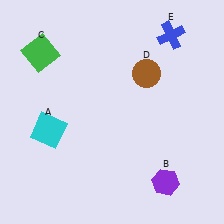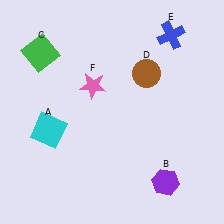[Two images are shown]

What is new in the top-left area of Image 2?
A pink star (F) was added in the top-left area of Image 2.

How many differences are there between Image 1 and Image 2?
There is 1 difference between the two images.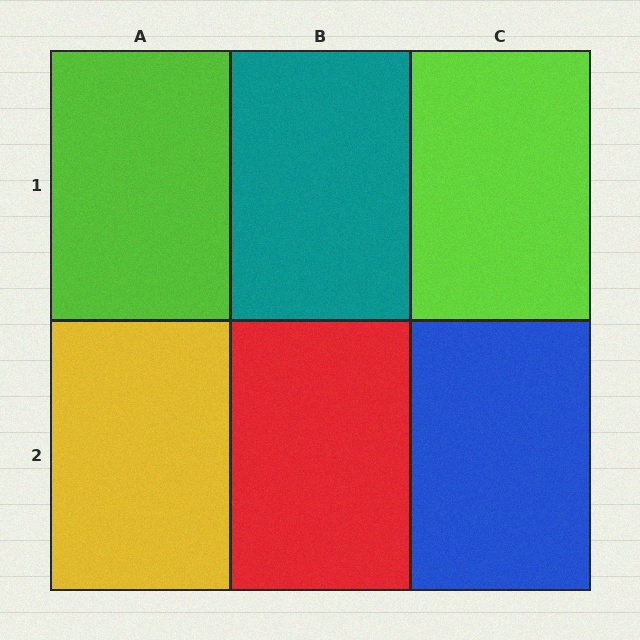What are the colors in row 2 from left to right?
Yellow, red, blue.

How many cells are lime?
2 cells are lime.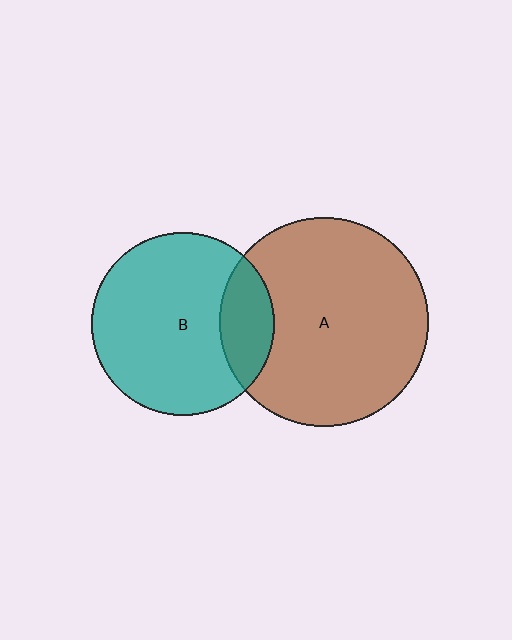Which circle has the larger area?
Circle A (brown).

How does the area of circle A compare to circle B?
Approximately 1.3 times.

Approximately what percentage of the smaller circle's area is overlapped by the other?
Approximately 20%.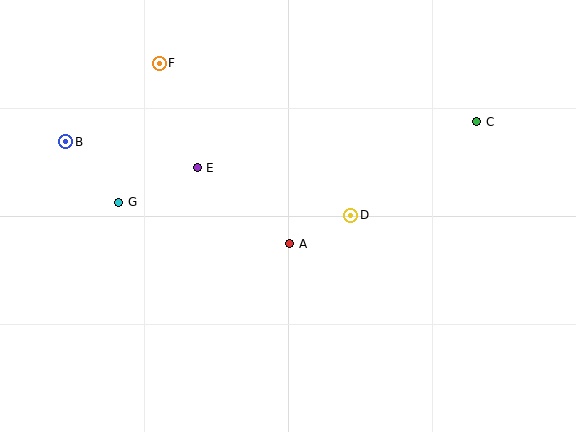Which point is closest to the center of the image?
Point A at (290, 244) is closest to the center.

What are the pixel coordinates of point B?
Point B is at (66, 142).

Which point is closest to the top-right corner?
Point C is closest to the top-right corner.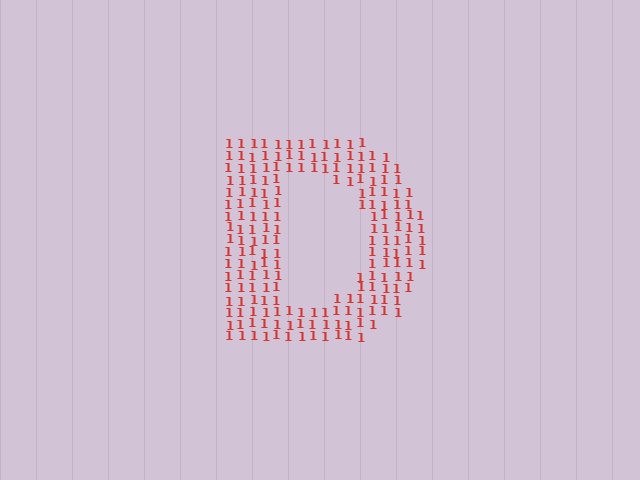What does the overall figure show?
The overall figure shows the letter D.